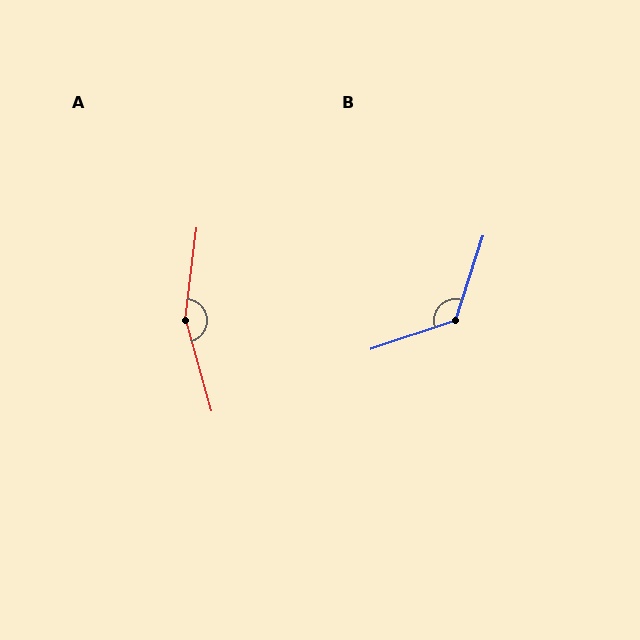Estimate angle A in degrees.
Approximately 157 degrees.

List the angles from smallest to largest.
B (127°), A (157°).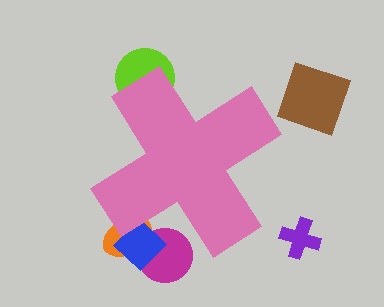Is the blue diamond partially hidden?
Yes, the blue diamond is partially hidden behind the pink cross.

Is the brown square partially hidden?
No, the brown square is fully visible.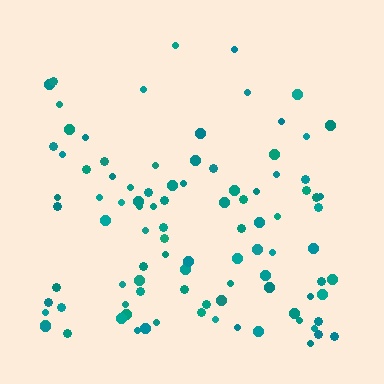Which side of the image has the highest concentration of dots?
The bottom.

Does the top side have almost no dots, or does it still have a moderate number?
Still a moderate number, just noticeably fewer than the bottom.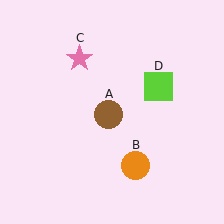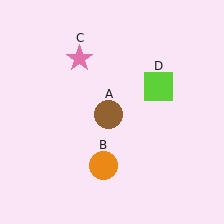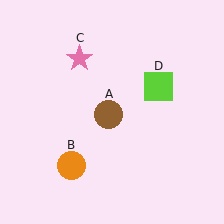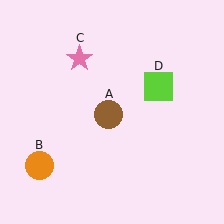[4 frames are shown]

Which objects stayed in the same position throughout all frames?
Brown circle (object A) and pink star (object C) and lime square (object D) remained stationary.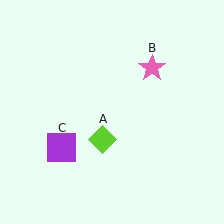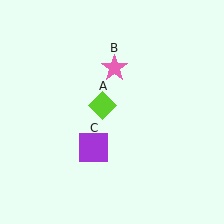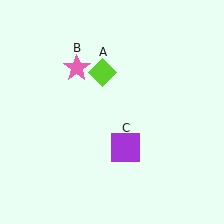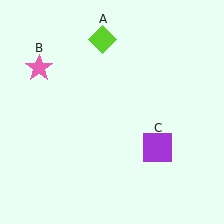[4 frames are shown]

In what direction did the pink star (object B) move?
The pink star (object B) moved left.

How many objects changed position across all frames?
3 objects changed position: lime diamond (object A), pink star (object B), purple square (object C).